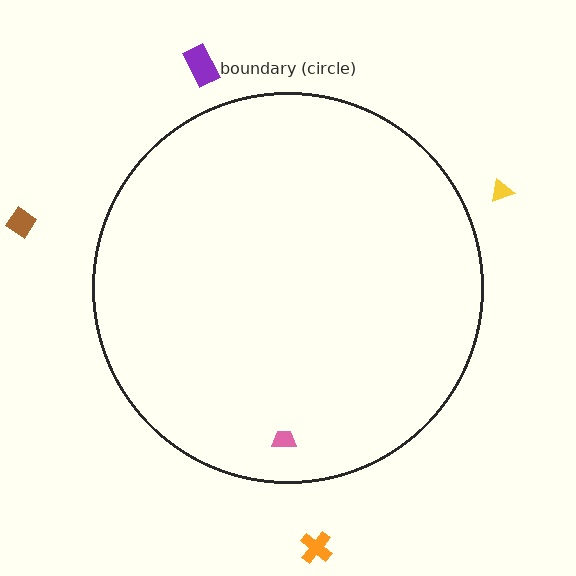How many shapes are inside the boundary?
1 inside, 4 outside.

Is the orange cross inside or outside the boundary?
Outside.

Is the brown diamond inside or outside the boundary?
Outside.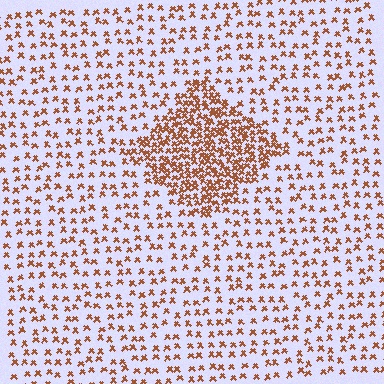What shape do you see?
I see a diamond.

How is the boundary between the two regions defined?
The boundary is defined by a change in element density (approximately 2.7x ratio). All elements are the same color, size, and shape.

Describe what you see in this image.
The image contains small brown elements arranged at two different densities. A diamond-shaped region is visible where the elements are more densely packed than the surrounding area.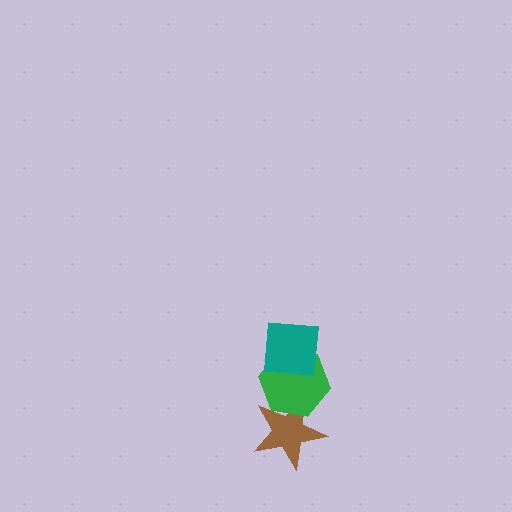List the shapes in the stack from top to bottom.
From top to bottom: the teal square, the green hexagon, the brown star.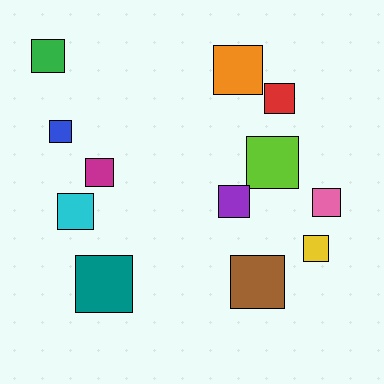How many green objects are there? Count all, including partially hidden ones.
There is 1 green object.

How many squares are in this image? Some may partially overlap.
There are 12 squares.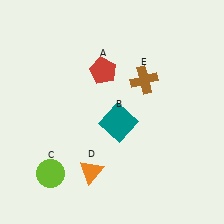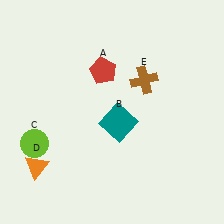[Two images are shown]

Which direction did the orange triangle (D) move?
The orange triangle (D) moved left.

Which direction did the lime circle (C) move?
The lime circle (C) moved up.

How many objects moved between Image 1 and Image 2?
2 objects moved between the two images.